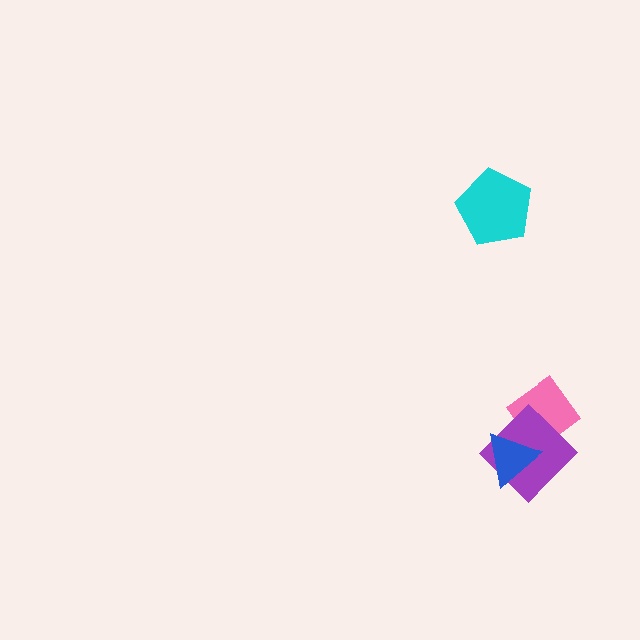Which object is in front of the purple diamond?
The blue triangle is in front of the purple diamond.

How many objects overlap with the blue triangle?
2 objects overlap with the blue triangle.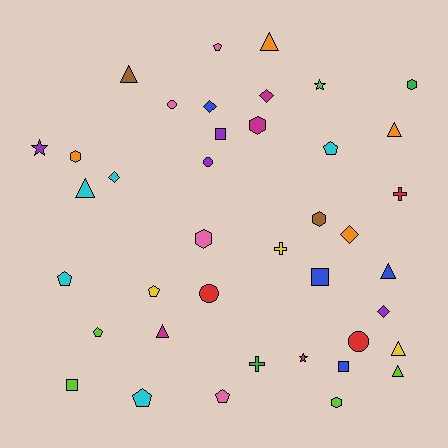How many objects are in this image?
There are 40 objects.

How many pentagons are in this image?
There are 7 pentagons.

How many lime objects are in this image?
There are 5 lime objects.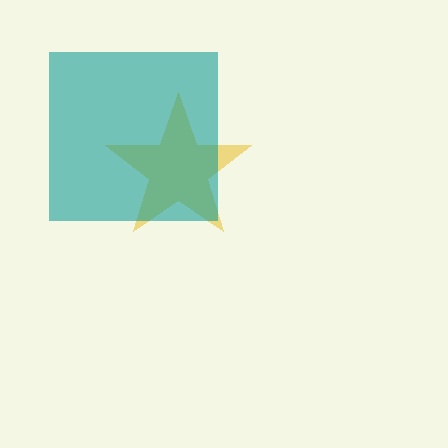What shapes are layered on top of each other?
The layered shapes are: a yellow star, a teal square.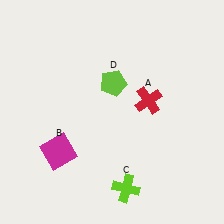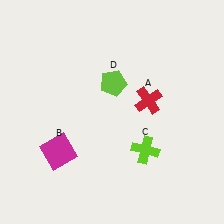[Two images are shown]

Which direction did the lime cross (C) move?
The lime cross (C) moved up.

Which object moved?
The lime cross (C) moved up.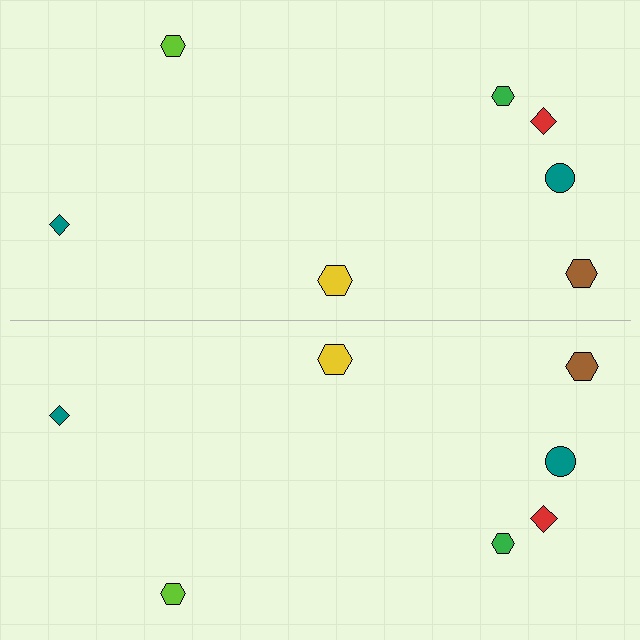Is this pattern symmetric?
Yes, this pattern has bilateral (reflection) symmetry.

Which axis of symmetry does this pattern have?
The pattern has a horizontal axis of symmetry running through the center of the image.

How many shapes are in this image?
There are 14 shapes in this image.